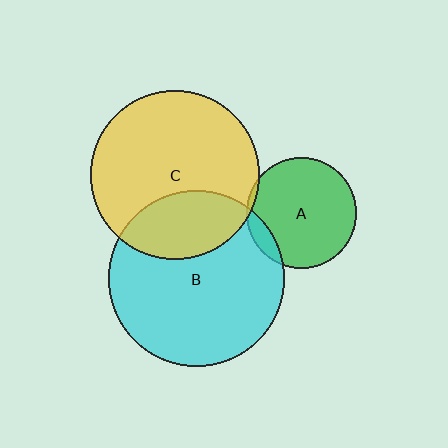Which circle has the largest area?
Circle B (cyan).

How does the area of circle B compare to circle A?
Approximately 2.6 times.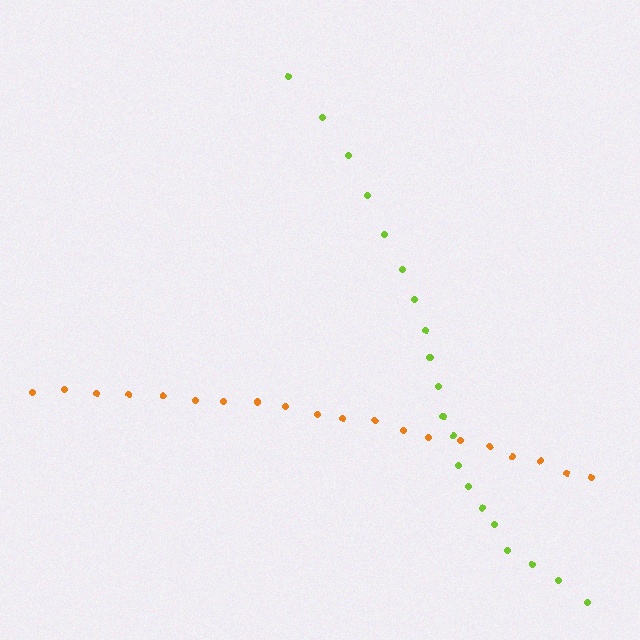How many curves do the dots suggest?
There are 2 distinct paths.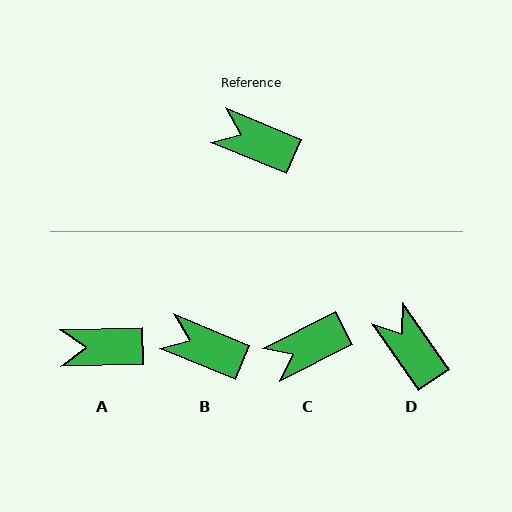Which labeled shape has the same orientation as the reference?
B.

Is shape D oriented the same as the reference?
No, it is off by about 33 degrees.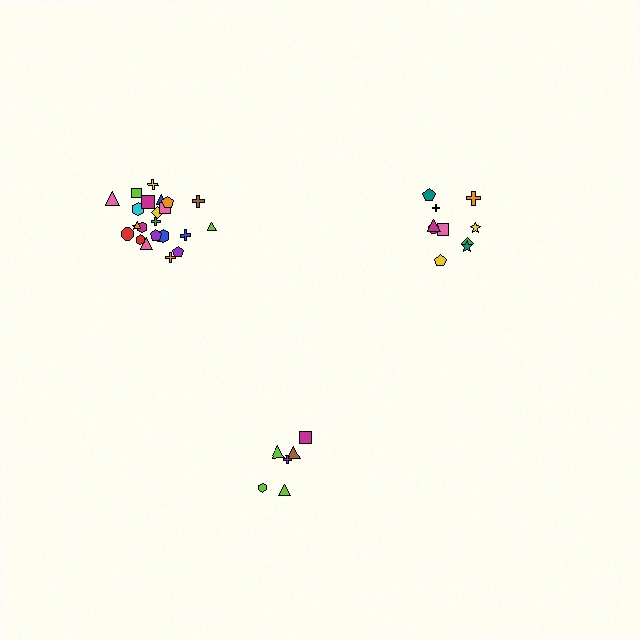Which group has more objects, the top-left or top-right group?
The top-left group.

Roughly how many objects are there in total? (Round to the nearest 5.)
Roughly 40 objects in total.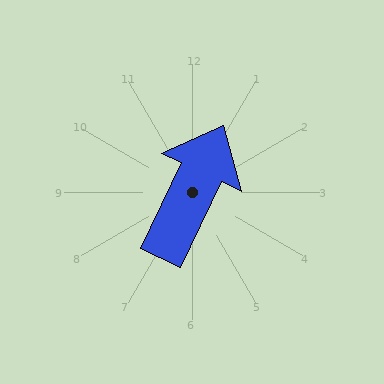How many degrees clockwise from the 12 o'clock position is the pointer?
Approximately 25 degrees.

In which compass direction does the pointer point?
Northeast.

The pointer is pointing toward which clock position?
Roughly 1 o'clock.